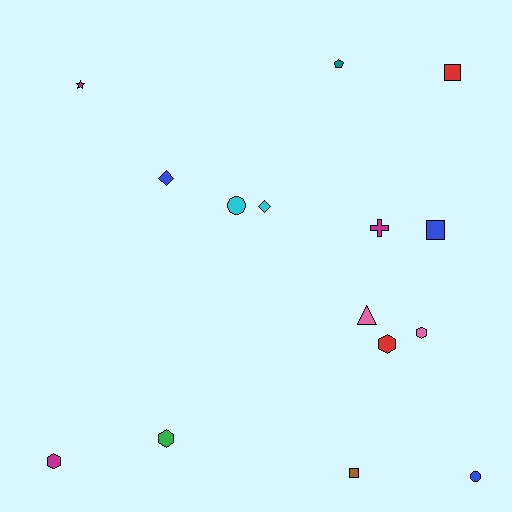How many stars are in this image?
There is 1 star.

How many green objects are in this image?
There is 1 green object.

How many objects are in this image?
There are 15 objects.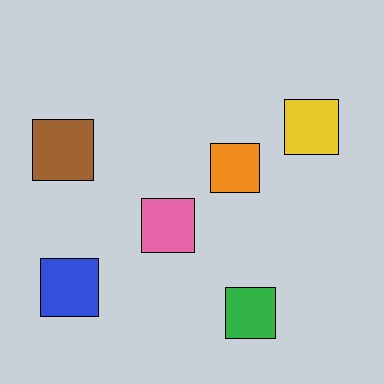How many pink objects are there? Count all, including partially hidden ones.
There is 1 pink object.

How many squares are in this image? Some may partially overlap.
There are 6 squares.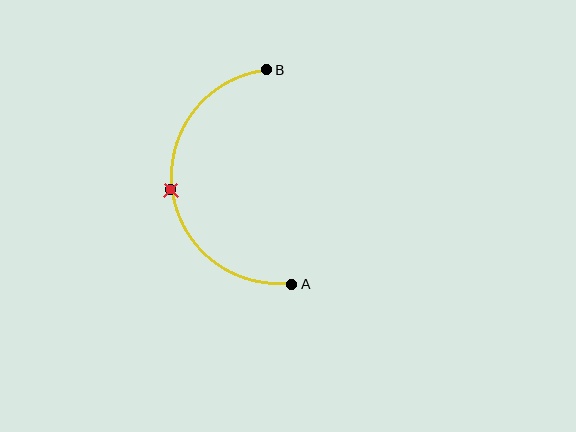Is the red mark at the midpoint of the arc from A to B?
Yes. The red mark lies on the arc at equal arc-length from both A and B — it is the arc midpoint.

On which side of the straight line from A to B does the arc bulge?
The arc bulges to the left of the straight line connecting A and B.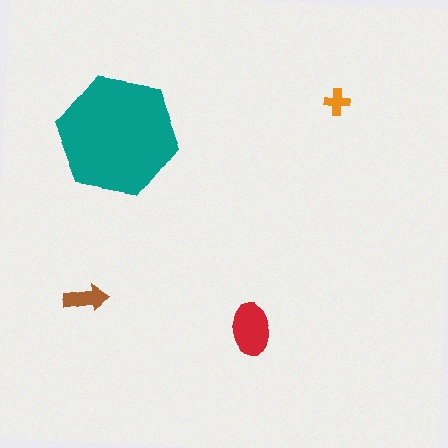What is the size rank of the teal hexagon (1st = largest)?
1st.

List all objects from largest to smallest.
The teal hexagon, the red ellipse, the brown arrow, the orange cross.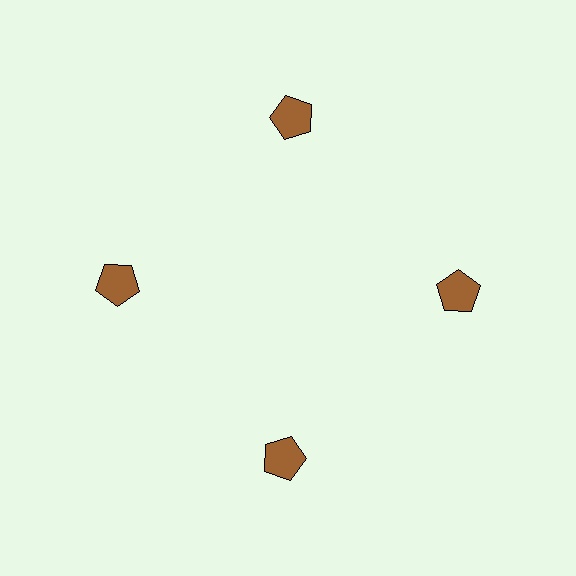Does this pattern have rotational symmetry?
Yes, this pattern has 4-fold rotational symmetry. It looks the same after rotating 90 degrees around the center.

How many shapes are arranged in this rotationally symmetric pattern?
There are 4 shapes, arranged in 4 groups of 1.